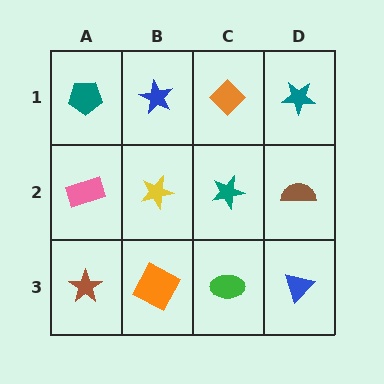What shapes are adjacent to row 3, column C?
A teal star (row 2, column C), an orange square (row 3, column B), a blue triangle (row 3, column D).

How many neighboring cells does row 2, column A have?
3.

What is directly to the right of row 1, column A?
A blue star.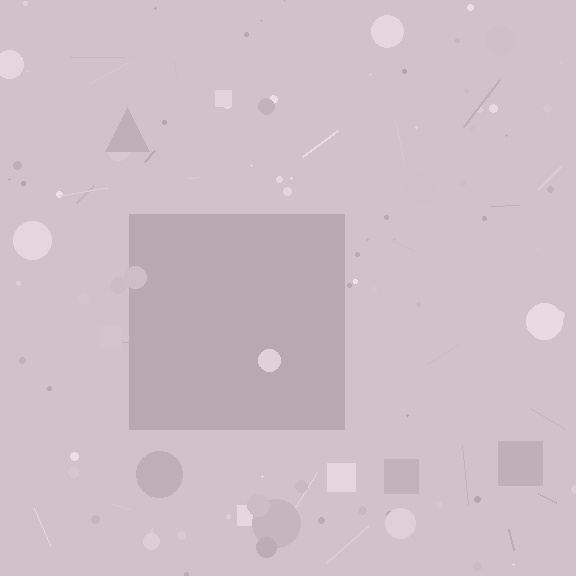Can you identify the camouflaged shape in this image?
The camouflaged shape is a square.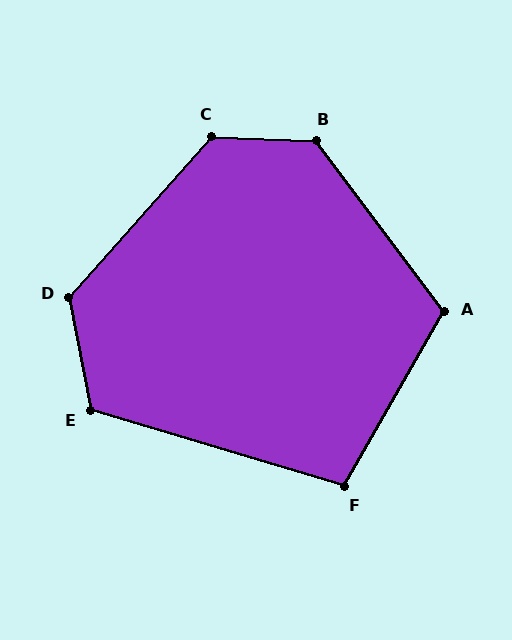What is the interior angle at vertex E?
Approximately 118 degrees (obtuse).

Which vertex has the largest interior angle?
B, at approximately 129 degrees.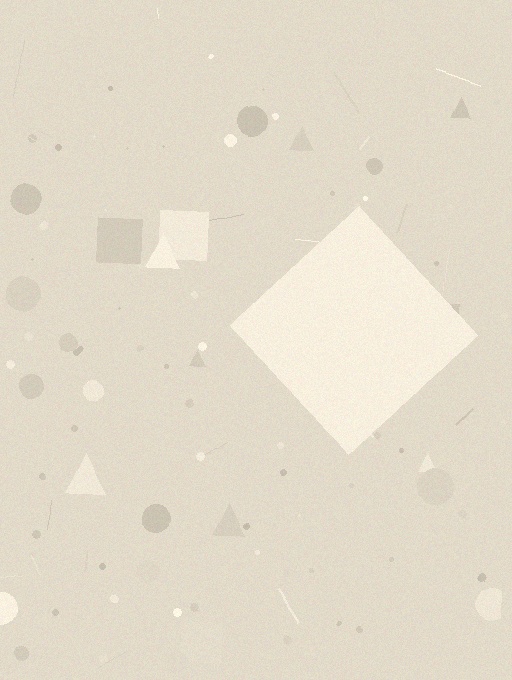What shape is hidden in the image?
A diamond is hidden in the image.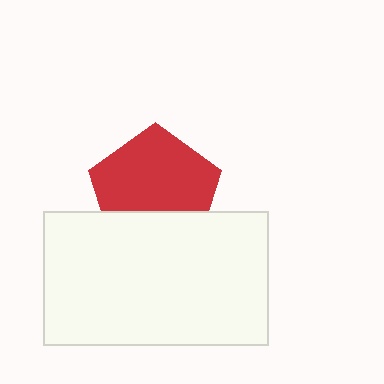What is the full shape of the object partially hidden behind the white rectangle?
The partially hidden object is a red pentagon.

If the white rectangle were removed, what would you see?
You would see the complete red pentagon.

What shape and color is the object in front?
The object in front is a white rectangle.